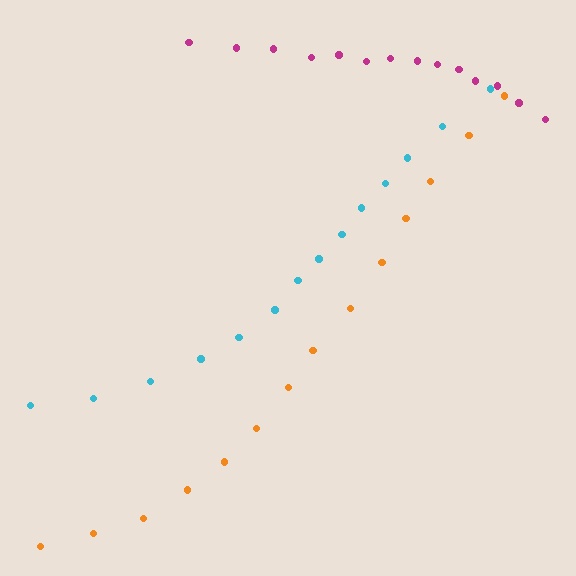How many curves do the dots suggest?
There are 3 distinct paths.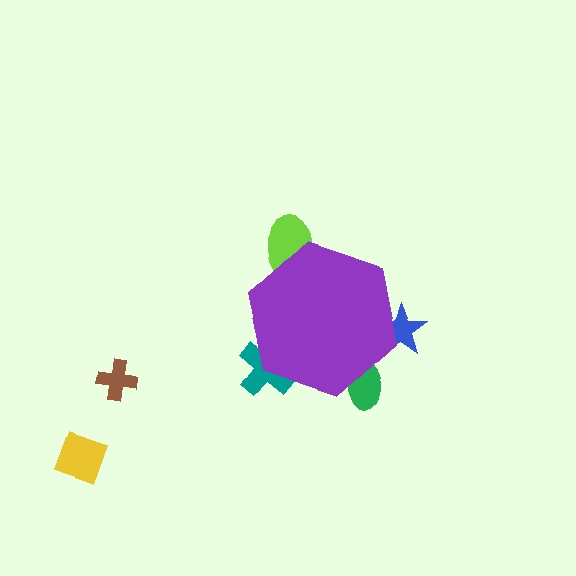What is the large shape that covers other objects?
A purple hexagon.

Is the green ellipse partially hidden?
Yes, the green ellipse is partially hidden behind the purple hexagon.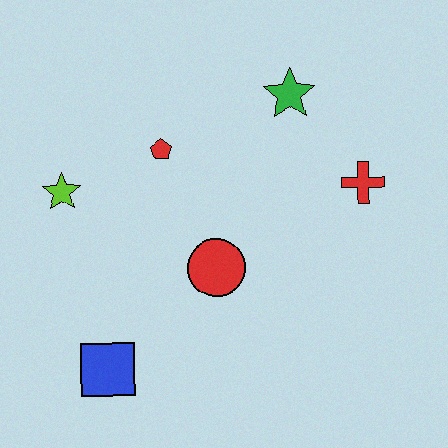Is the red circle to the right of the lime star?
Yes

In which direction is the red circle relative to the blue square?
The red circle is to the right of the blue square.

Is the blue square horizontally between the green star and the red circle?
No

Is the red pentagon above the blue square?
Yes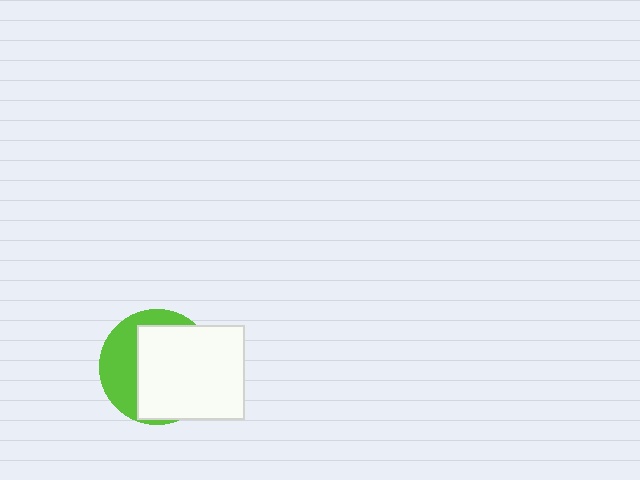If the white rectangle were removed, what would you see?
You would see the complete lime circle.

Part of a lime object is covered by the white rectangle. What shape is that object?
It is a circle.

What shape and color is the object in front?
The object in front is a white rectangle.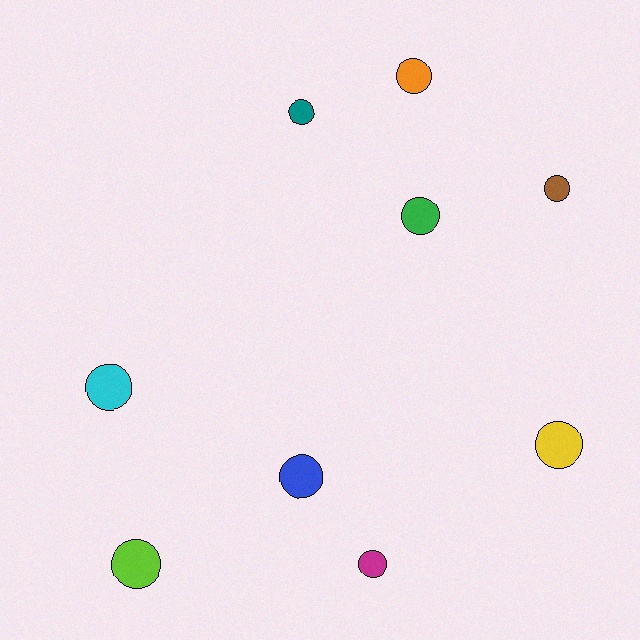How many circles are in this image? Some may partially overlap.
There are 9 circles.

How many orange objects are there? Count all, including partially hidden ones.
There is 1 orange object.